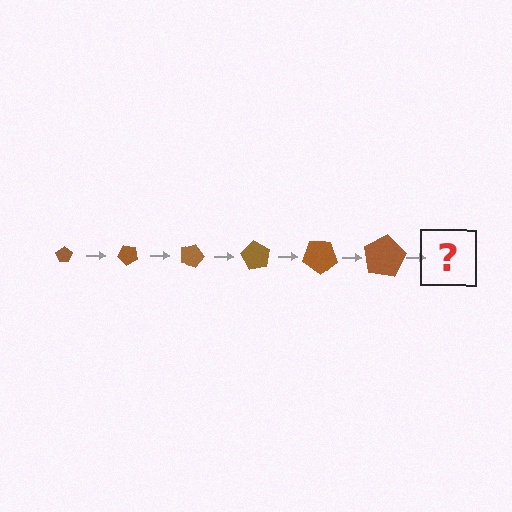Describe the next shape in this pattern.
It should be a pentagon, larger than the previous one and rotated 270 degrees from the start.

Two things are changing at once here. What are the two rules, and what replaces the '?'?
The two rules are that the pentagon grows larger each step and it rotates 45 degrees each step. The '?' should be a pentagon, larger than the previous one and rotated 270 degrees from the start.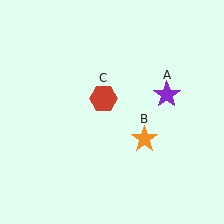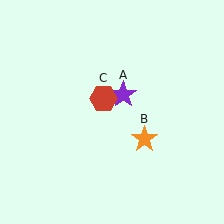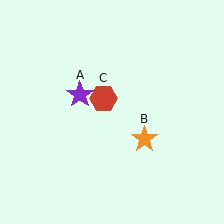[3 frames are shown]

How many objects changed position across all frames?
1 object changed position: purple star (object A).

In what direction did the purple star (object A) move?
The purple star (object A) moved left.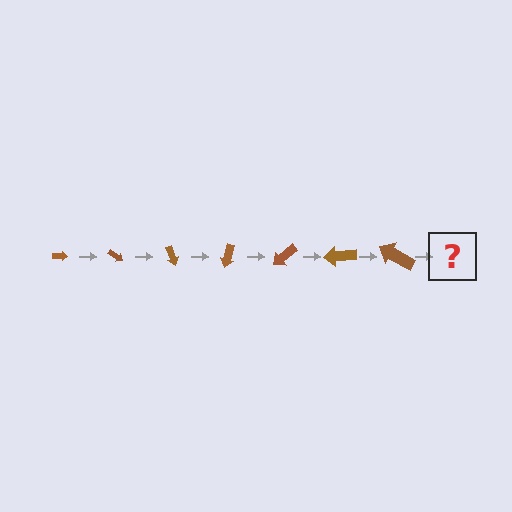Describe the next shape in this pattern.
It should be an arrow, larger than the previous one and rotated 245 degrees from the start.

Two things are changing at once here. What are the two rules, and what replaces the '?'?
The two rules are that the arrow grows larger each step and it rotates 35 degrees each step. The '?' should be an arrow, larger than the previous one and rotated 245 degrees from the start.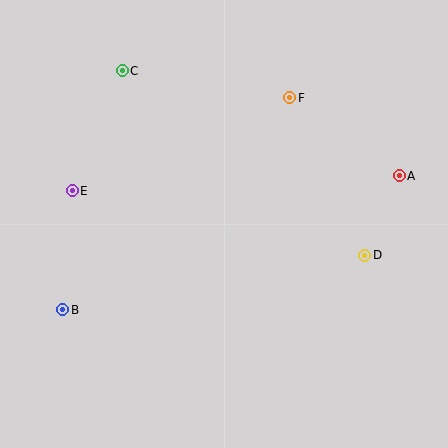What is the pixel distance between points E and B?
The distance between E and B is 119 pixels.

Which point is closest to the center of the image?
Point F at (290, 98) is closest to the center.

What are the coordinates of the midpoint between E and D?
The midpoint between E and D is at (219, 223).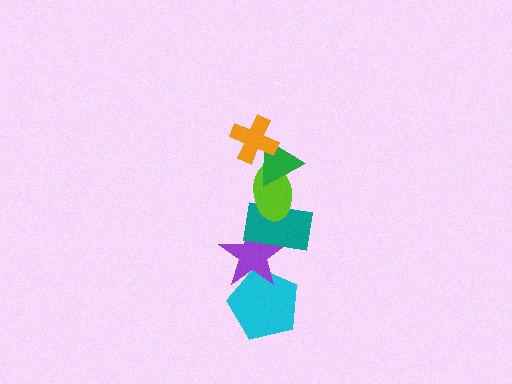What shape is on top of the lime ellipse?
The green triangle is on top of the lime ellipse.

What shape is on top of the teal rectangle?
The lime ellipse is on top of the teal rectangle.